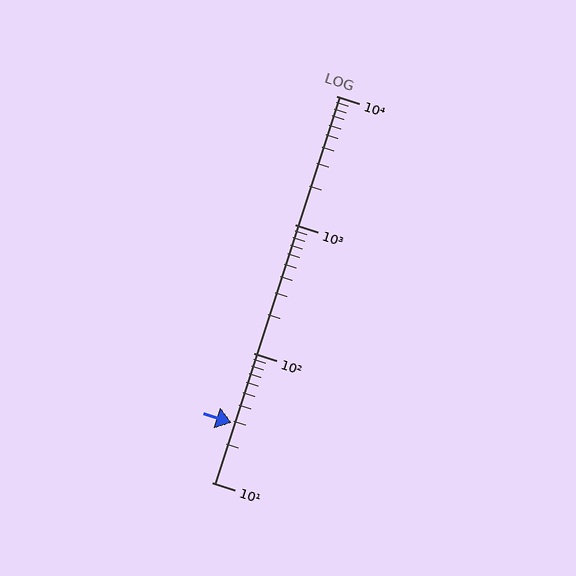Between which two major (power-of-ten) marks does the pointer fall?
The pointer is between 10 and 100.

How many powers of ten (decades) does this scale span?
The scale spans 3 decades, from 10 to 10000.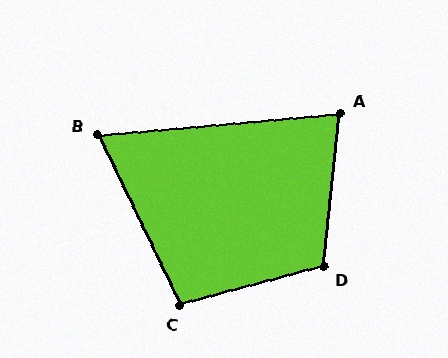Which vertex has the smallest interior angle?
B, at approximately 69 degrees.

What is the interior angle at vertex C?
Approximately 101 degrees (obtuse).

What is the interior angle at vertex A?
Approximately 79 degrees (acute).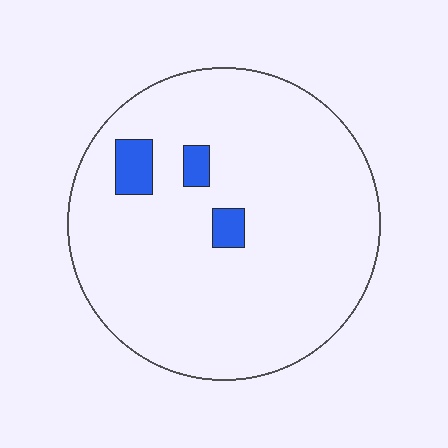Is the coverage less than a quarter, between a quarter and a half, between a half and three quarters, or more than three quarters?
Less than a quarter.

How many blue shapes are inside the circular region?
3.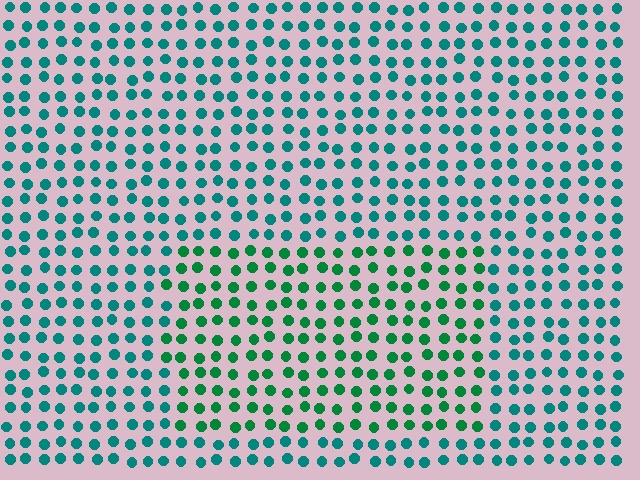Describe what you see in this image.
The image is filled with small teal elements in a uniform arrangement. A rectangle-shaped region is visible where the elements are tinted to a slightly different hue, forming a subtle color boundary.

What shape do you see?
I see a rectangle.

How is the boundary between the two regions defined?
The boundary is defined purely by a slight shift in hue (about 31 degrees). Spacing, size, and orientation are identical on both sides.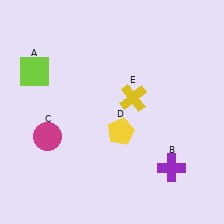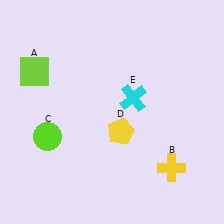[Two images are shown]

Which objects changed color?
B changed from purple to yellow. C changed from magenta to lime. E changed from yellow to cyan.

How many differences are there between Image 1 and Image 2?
There are 3 differences between the two images.